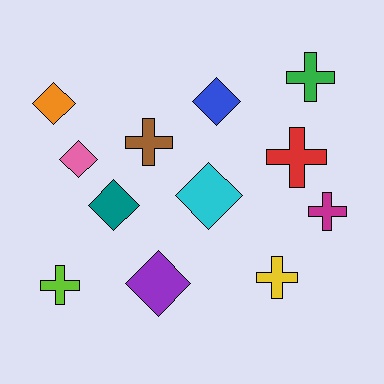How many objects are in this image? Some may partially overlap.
There are 12 objects.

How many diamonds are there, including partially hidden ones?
There are 6 diamonds.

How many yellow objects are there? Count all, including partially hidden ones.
There is 1 yellow object.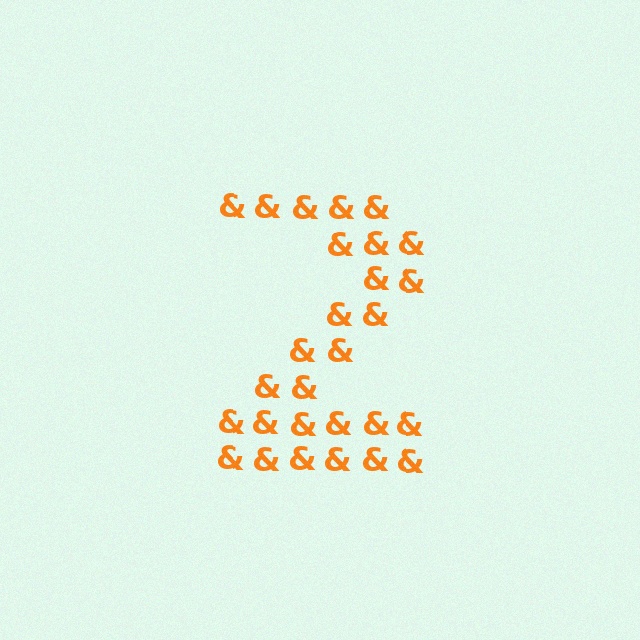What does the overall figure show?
The overall figure shows the digit 2.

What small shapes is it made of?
It is made of small ampersands.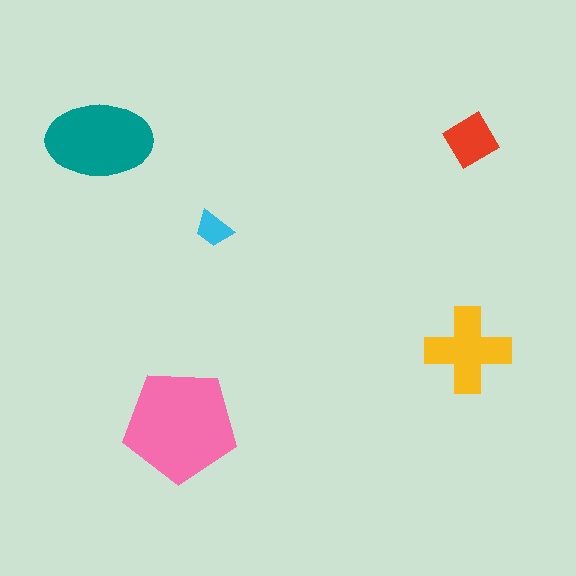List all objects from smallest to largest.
The cyan trapezoid, the red diamond, the yellow cross, the teal ellipse, the pink pentagon.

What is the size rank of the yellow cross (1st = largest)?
3rd.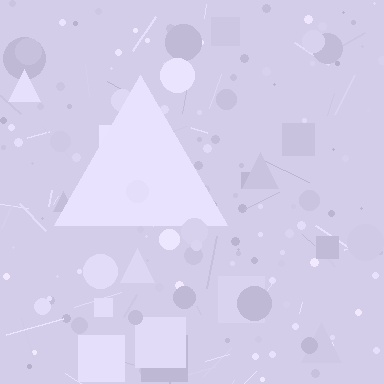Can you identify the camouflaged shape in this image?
The camouflaged shape is a triangle.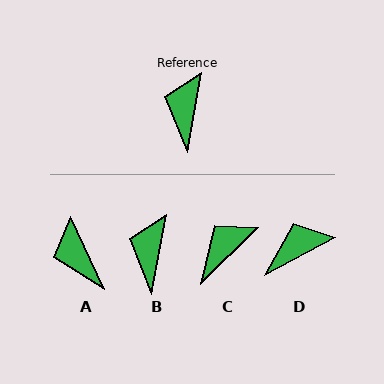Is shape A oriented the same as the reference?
No, it is off by about 36 degrees.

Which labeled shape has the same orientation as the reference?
B.